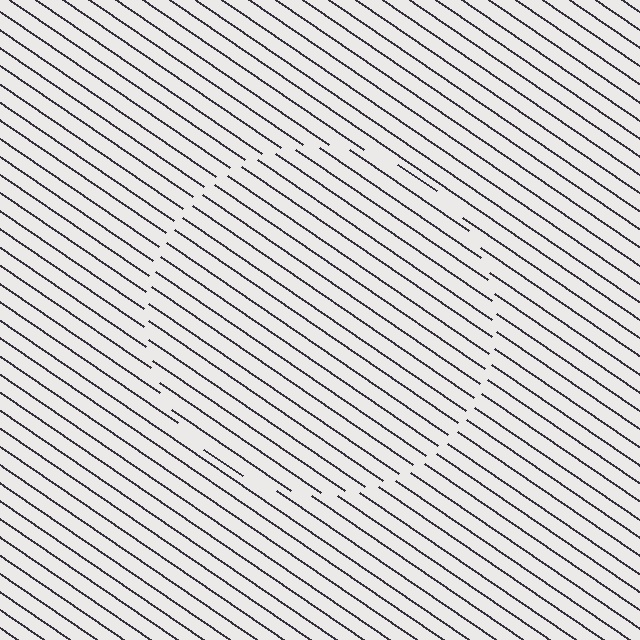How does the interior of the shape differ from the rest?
The interior of the shape contains the same grating, shifted by half a period — the contour is defined by the phase discontinuity where line-ends from the inner and outer gratings abut.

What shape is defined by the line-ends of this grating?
An illusory circle. The interior of the shape contains the same grating, shifted by half a period — the contour is defined by the phase discontinuity where line-ends from the inner and outer gratings abut.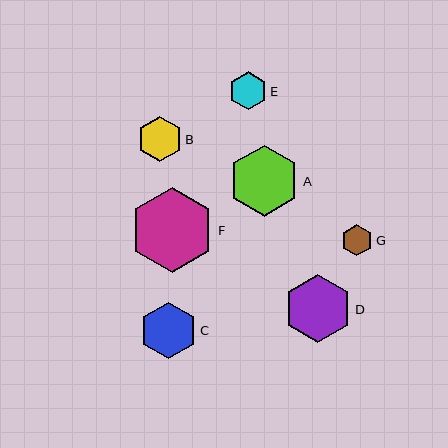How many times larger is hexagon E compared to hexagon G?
Hexagon E is approximately 1.2 times the size of hexagon G.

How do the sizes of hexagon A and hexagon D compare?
Hexagon A and hexagon D are approximately the same size.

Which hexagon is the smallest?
Hexagon G is the smallest with a size of approximately 32 pixels.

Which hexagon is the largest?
Hexagon F is the largest with a size of approximately 85 pixels.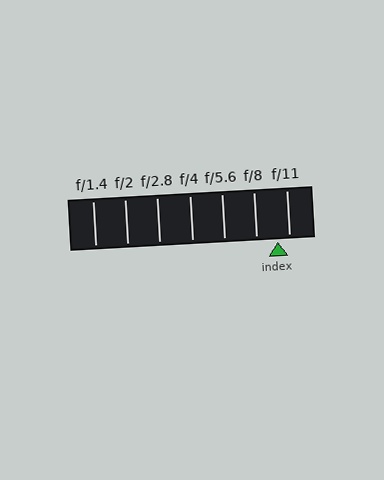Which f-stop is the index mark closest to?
The index mark is closest to f/11.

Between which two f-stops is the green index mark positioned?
The index mark is between f/8 and f/11.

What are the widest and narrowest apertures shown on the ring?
The widest aperture shown is f/1.4 and the narrowest is f/11.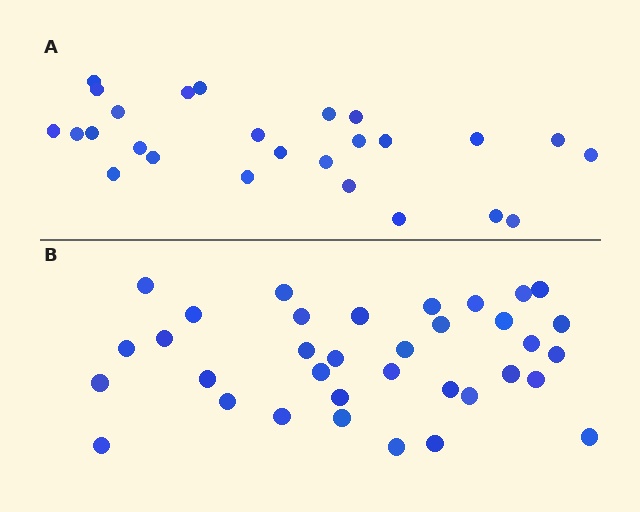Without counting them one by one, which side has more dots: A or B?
Region B (the bottom region) has more dots.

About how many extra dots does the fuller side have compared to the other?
Region B has roughly 8 or so more dots than region A.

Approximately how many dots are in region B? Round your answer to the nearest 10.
About 40 dots. (The exact count is 35, which rounds to 40.)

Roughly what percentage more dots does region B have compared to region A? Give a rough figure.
About 35% more.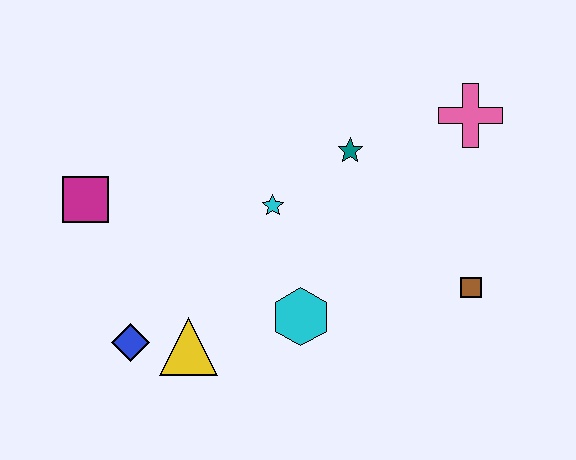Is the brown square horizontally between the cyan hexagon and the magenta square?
No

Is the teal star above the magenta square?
Yes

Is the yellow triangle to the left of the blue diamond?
No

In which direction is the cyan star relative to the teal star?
The cyan star is to the left of the teal star.